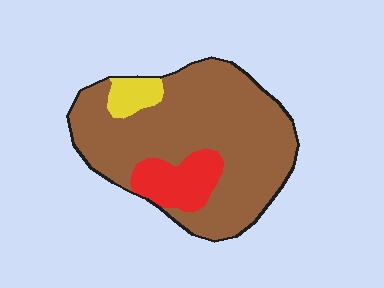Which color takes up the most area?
Brown, at roughly 80%.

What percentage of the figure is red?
Red covers 14% of the figure.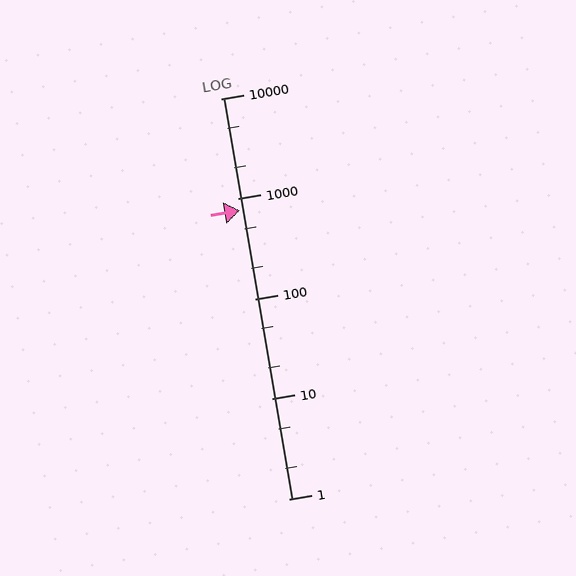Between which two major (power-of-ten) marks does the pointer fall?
The pointer is between 100 and 1000.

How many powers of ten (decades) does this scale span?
The scale spans 4 decades, from 1 to 10000.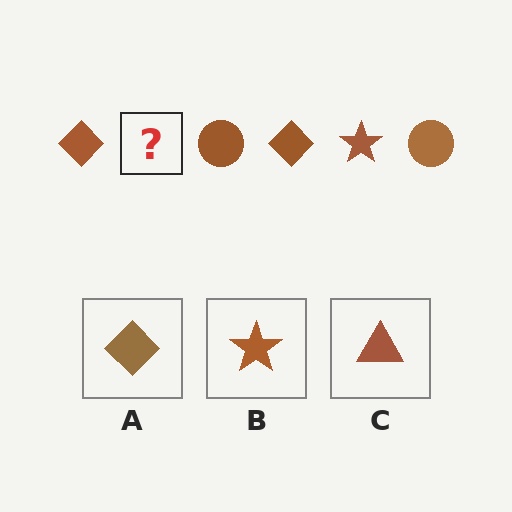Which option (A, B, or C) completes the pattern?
B.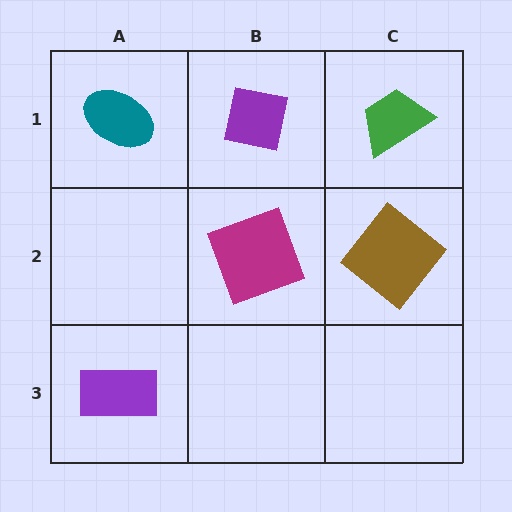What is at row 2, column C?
A brown diamond.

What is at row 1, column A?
A teal ellipse.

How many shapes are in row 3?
1 shape.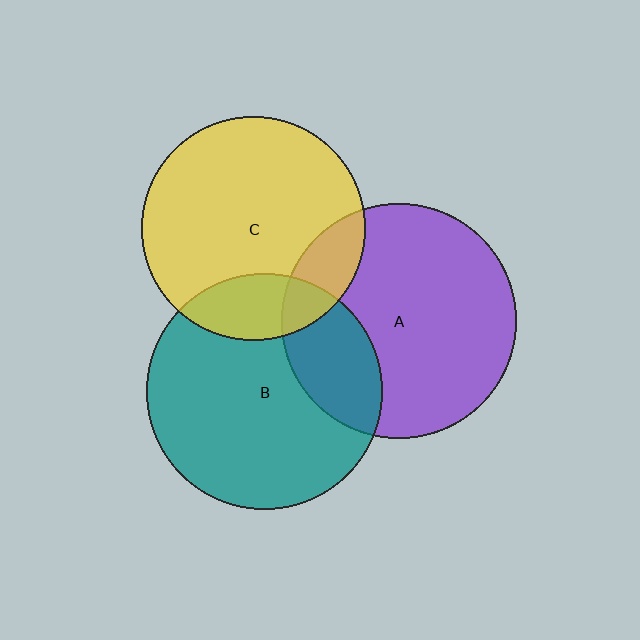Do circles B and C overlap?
Yes.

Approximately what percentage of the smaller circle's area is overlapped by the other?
Approximately 20%.